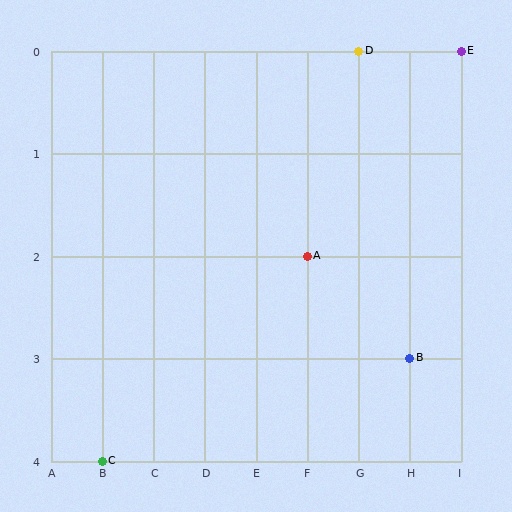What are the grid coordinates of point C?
Point C is at grid coordinates (B, 4).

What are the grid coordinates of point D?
Point D is at grid coordinates (G, 0).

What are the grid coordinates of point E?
Point E is at grid coordinates (I, 0).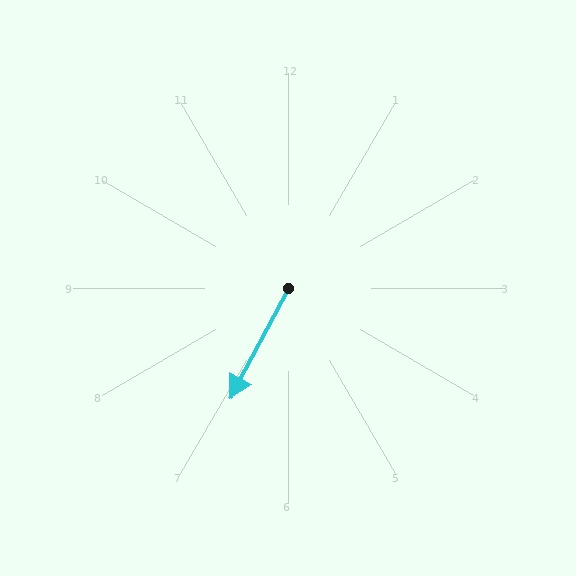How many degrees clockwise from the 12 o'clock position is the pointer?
Approximately 208 degrees.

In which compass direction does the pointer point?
Southwest.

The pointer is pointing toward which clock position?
Roughly 7 o'clock.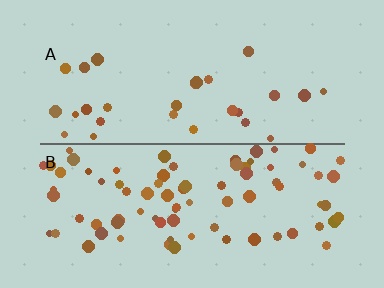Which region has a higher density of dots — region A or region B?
B (the bottom).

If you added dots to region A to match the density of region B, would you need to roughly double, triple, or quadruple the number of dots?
Approximately triple.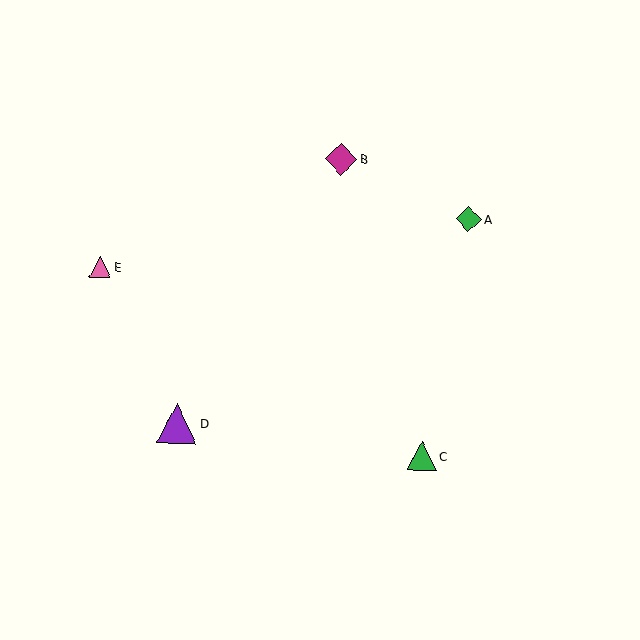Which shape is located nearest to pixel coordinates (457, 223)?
The green diamond (labeled A) at (469, 219) is nearest to that location.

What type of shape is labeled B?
Shape B is a magenta diamond.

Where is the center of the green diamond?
The center of the green diamond is at (469, 219).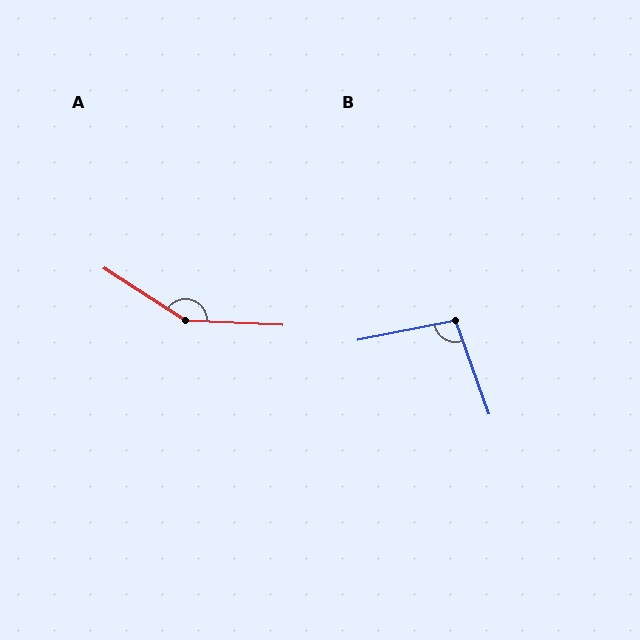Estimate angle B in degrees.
Approximately 98 degrees.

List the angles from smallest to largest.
B (98°), A (150°).